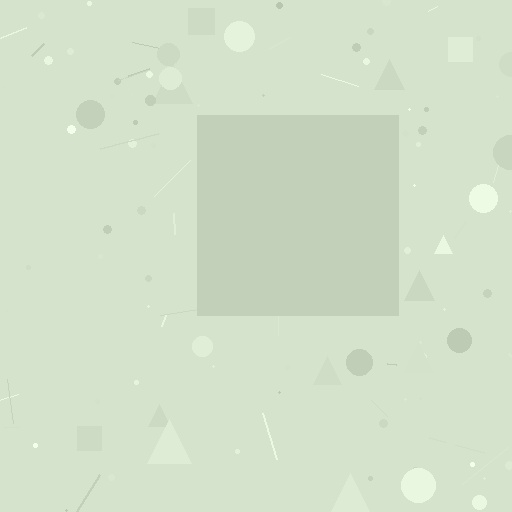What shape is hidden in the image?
A square is hidden in the image.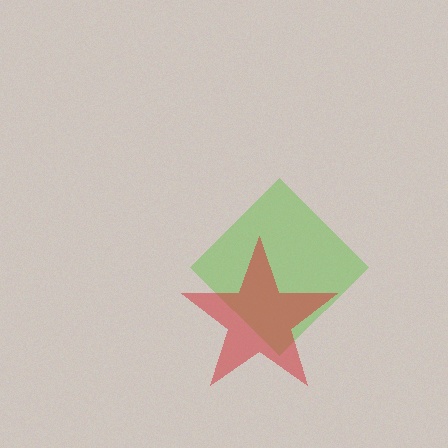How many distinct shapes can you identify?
There are 2 distinct shapes: a lime diamond, a red star.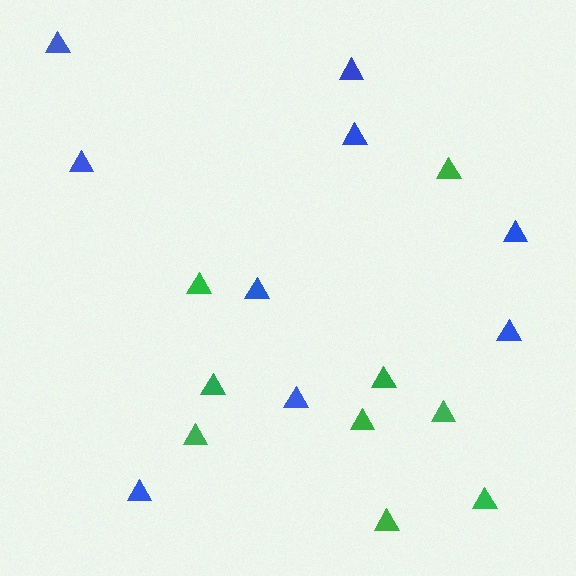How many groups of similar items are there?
There are 2 groups: one group of blue triangles (9) and one group of green triangles (9).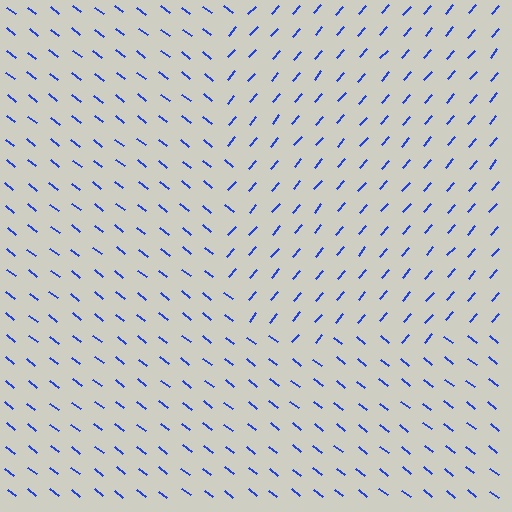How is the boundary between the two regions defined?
The boundary is defined purely by a change in line orientation (approximately 87 degrees difference). All lines are the same color and thickness.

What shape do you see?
I see a rectangle.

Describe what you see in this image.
The image is filled with small blue line segments. A rectangle region in the image has lines oriented differently from the surrounding lines, creating a visible texture boundary.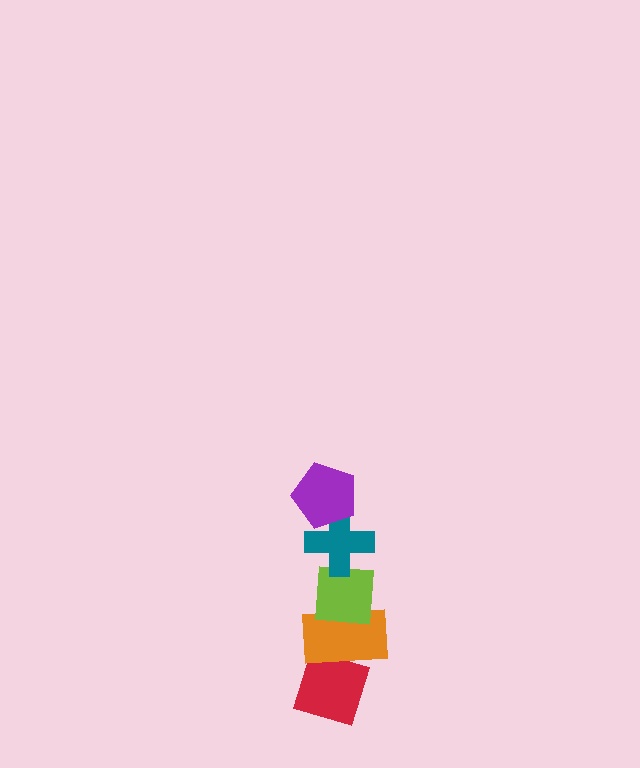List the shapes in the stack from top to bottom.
From top to bottom: the purple pentagon, the teal cross, the lime square, the orange rectangle, the red diamond.